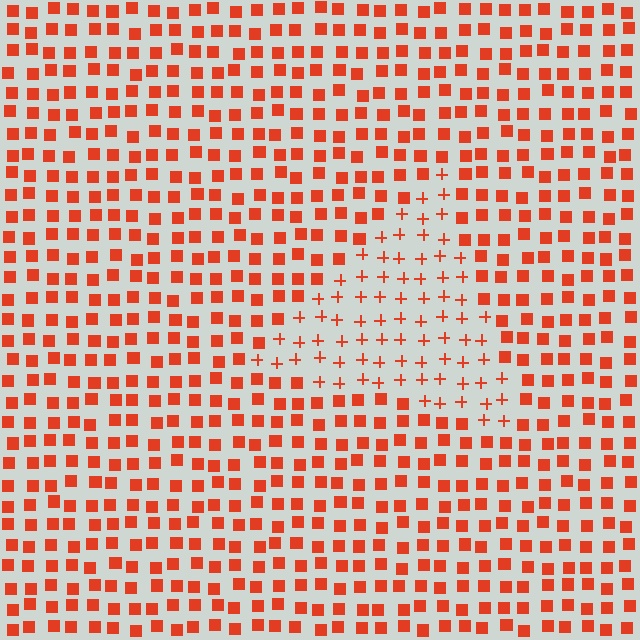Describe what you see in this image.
The image is filled with small red elements arranged in a uniform grid. A triangle-shaped region contains plus signs, while the surrounding area contains squares. The boundary is defined purely by the change in element shape.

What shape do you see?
I see a triangle.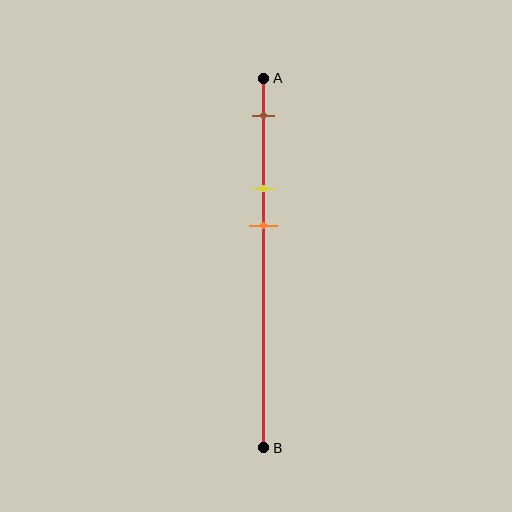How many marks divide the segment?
There are 3 marks dividing the segment.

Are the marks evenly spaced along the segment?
Yes, the marks are approximately evenly spaced.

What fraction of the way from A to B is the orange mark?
The orange mark is approximately 40% (0.4) of the way from A to B.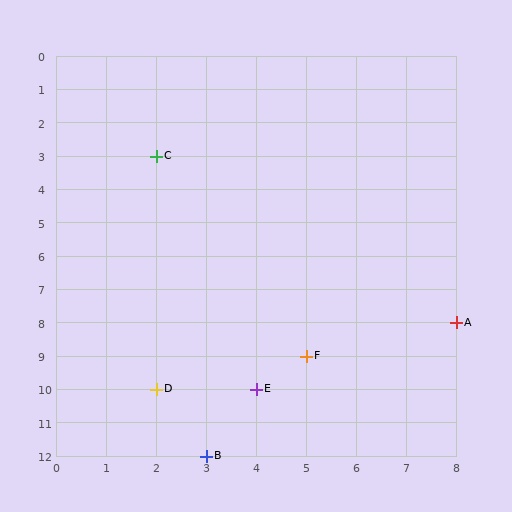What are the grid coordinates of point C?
Point C is at grid coordinates (2, 3).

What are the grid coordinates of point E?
Point E is at grid coordinates (4, 10).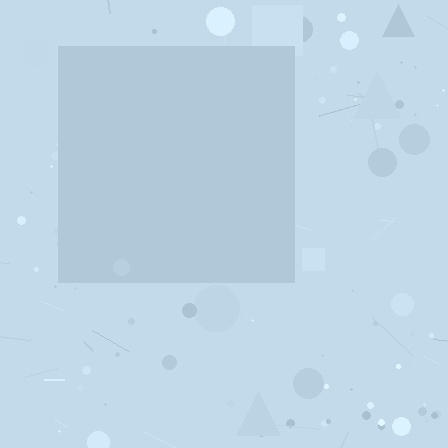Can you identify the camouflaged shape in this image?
The camouflaged shape is a square.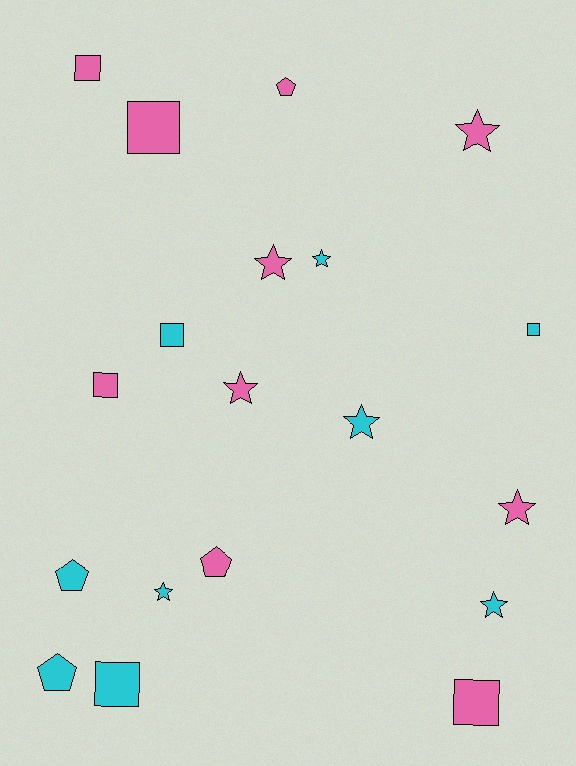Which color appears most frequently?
Pink, with 10 objects.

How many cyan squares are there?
There are 3 cyan squares.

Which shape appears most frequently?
Star, with 8 objects.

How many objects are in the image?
There are 19 objects.